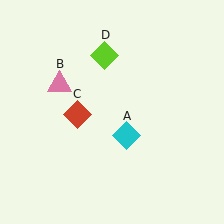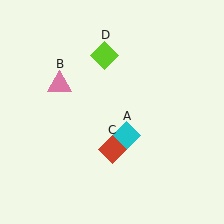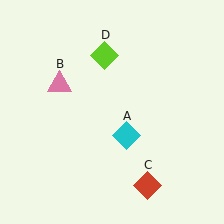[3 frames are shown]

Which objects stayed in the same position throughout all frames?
Cyan diamond (object A) and pink triangle (object B) and lime diamond (object D) remained stationary.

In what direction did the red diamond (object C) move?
The red diamond (object C) moved down and to the right.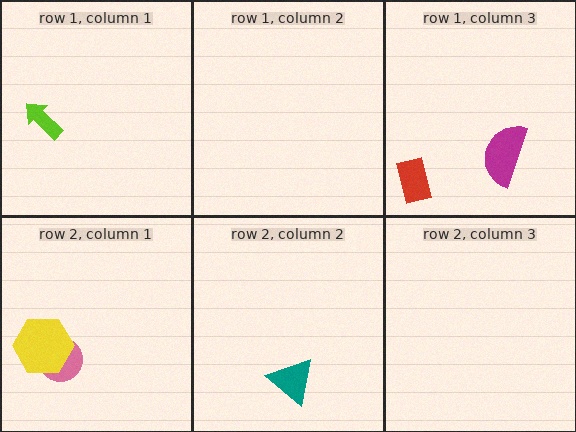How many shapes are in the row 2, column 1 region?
2.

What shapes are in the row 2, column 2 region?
The teal triangle.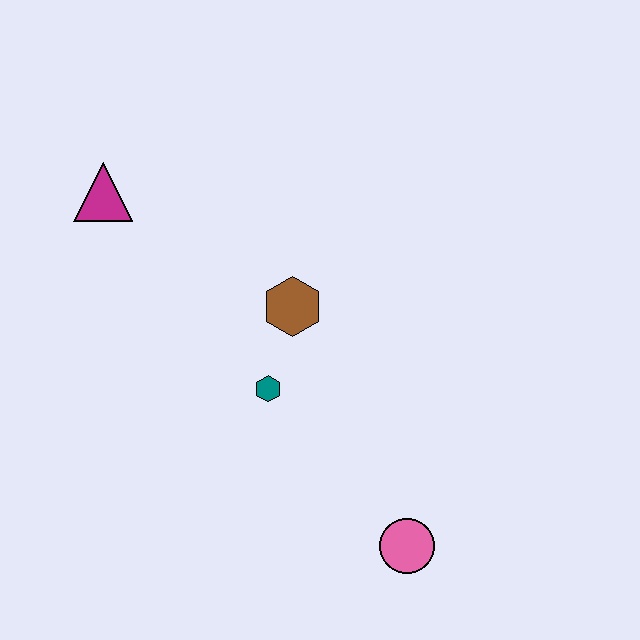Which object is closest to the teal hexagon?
The brown hexagon is closest to the teal hexagon.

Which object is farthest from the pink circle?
The magenta triangle is farthest from the pink circle.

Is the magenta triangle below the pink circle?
No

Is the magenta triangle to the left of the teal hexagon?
Yes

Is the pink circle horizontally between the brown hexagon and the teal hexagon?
No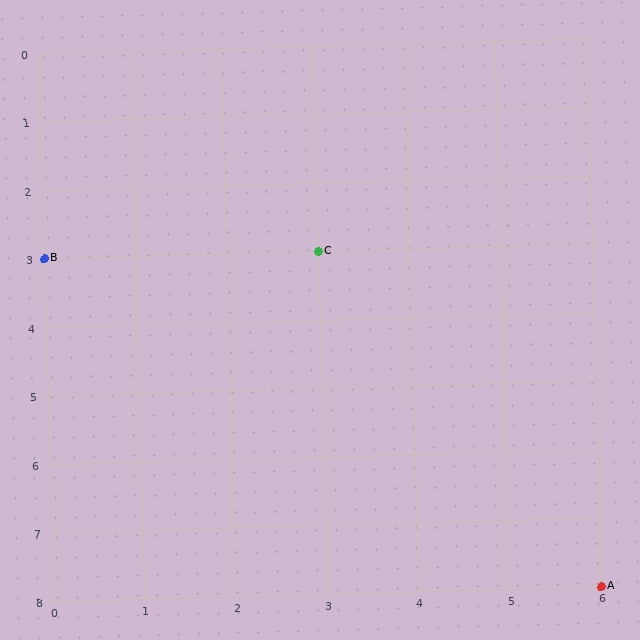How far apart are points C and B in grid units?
Points C and B are 3 columns apart.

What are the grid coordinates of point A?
Point A is at grid coordinates (6, 8).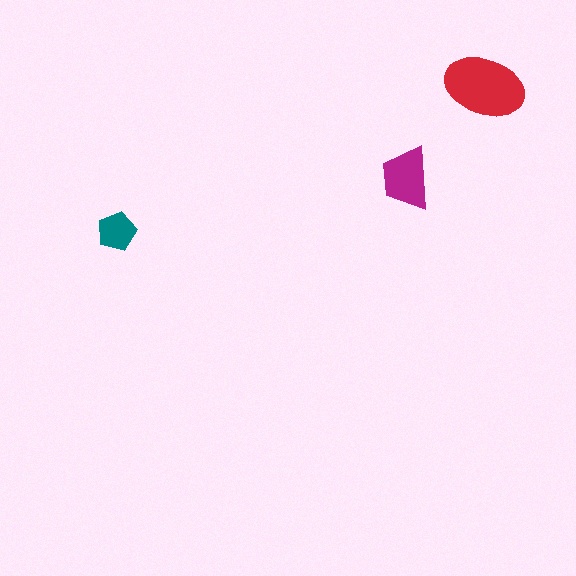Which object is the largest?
The red ellipse.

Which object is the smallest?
The teal pentagon.